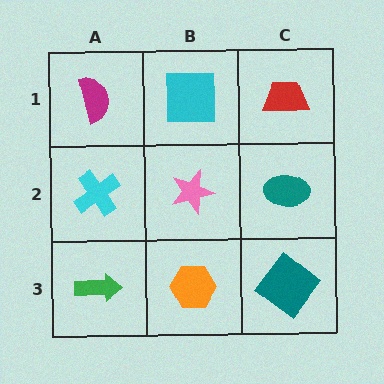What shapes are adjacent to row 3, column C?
A teal ellipse (row 2, column C), an orange hexagon (row 3, column B).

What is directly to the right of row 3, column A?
An orange hexagon.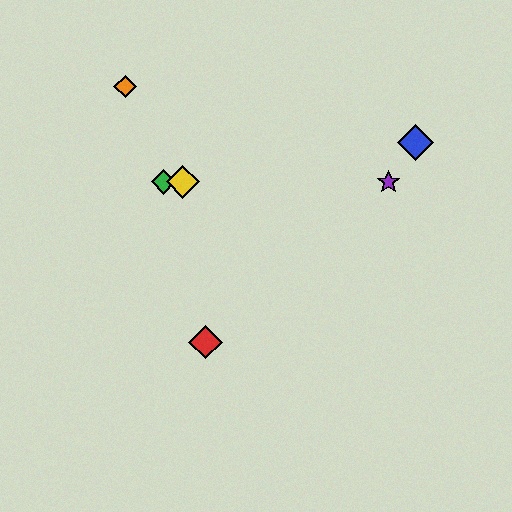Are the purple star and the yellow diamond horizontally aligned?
Yes, both are at y≈182.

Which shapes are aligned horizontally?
The green diamond, the yellow diamond, the purple star are aligned horizontally.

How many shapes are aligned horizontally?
3 shapes (the green diamond, the yellow diamond, the purple star) are aligned horizontally.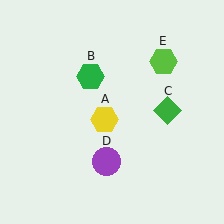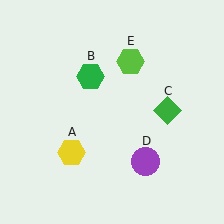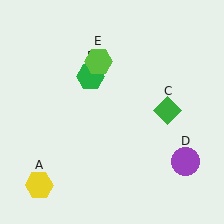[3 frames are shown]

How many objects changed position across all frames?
3 objects changed position: yellow hexagon (object A), purple circle (object D), lime hexagon (object E).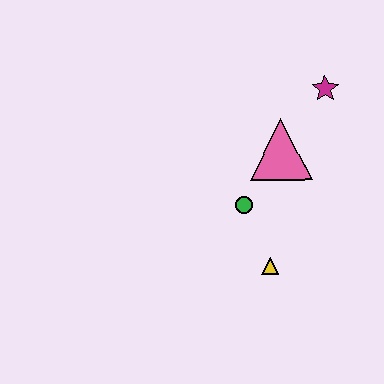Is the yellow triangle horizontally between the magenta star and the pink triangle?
No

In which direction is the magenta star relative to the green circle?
The magenta star is above the green circle.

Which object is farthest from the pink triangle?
The yellow triangle is farthest from the pink triangle.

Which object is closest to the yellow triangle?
The green circle is closest to the yellow triangle.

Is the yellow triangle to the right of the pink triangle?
No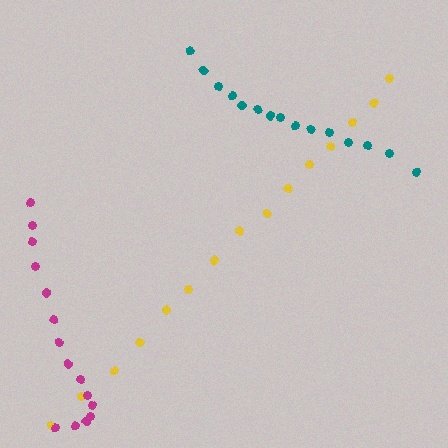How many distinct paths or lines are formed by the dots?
There are 3 distinct paths.